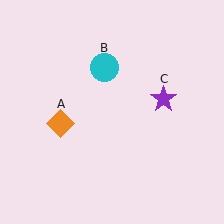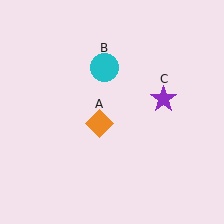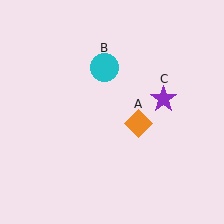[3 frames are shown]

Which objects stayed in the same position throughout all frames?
Cyan circle (object B) and purple star (object C) remained stationary.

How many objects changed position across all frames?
1 object changed position: orange diamond (object A).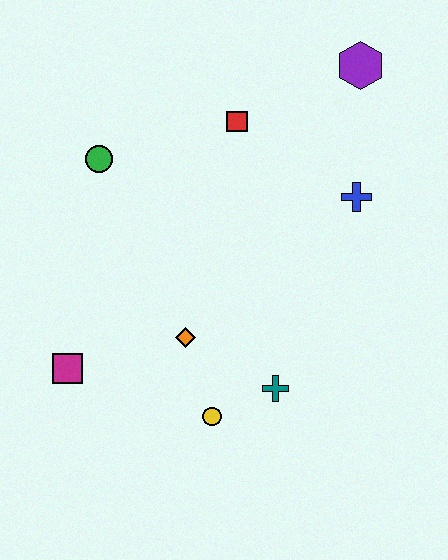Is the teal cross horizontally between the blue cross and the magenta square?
Yes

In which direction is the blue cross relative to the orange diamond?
The blue cross is to the right of the orange diamond.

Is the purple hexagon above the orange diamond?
Yes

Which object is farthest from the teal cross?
The purple hexagon is farthest from the teal cross.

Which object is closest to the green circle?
The red square is closest to the green circle.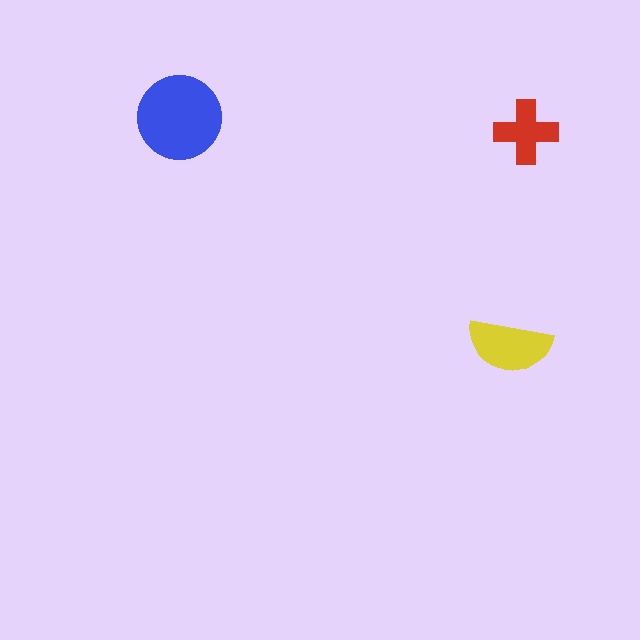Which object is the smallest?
The red cross.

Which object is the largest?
The blue circle.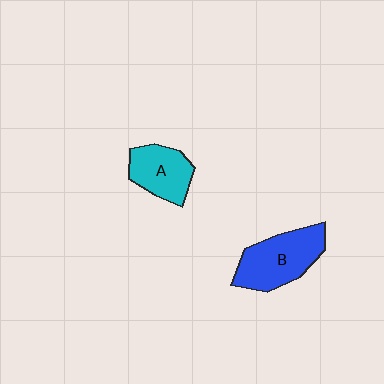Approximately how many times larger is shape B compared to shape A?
Approximately 1.4 times.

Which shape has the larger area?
Shape B (blue).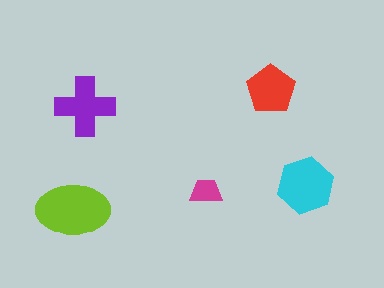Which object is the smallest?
The magenta trapezoid.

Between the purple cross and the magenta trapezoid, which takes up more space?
The purple cross.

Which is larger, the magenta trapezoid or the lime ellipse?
The lime ellipse.